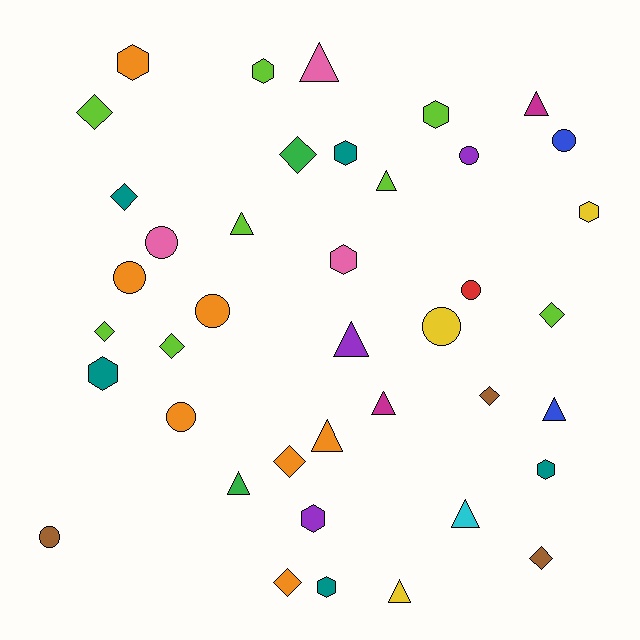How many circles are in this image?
There are 9 circles.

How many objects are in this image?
There are 40 objects.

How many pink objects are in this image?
There are 3 pink objects.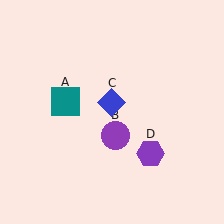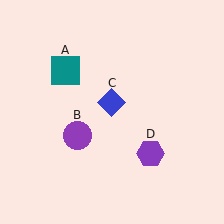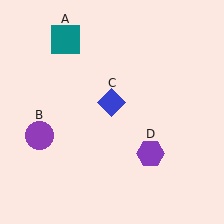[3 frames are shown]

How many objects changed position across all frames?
2 objects changed position: teal square (object A), purple circle (object B).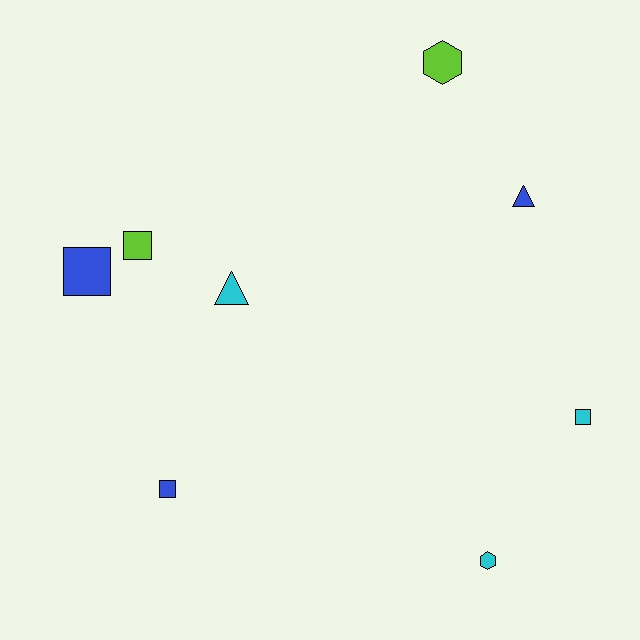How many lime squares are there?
There is 1 lime square.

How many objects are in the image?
There are 8 objects.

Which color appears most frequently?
Blue, with 3 objects.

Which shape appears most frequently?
Square, with 4 objects.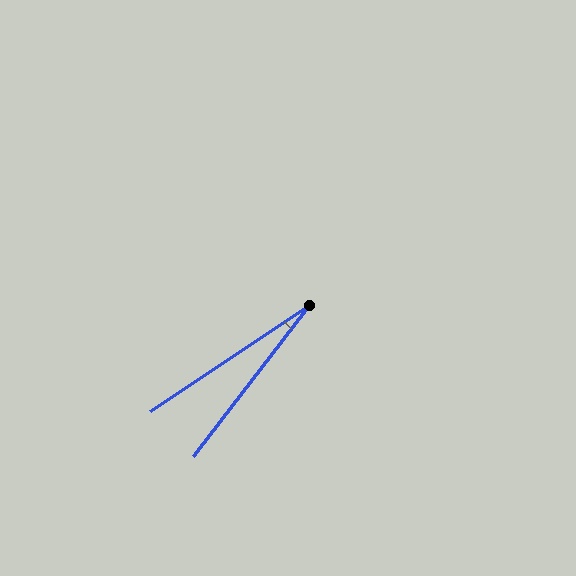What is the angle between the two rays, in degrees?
Approximately 19 degrees.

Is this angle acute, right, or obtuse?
It is acute.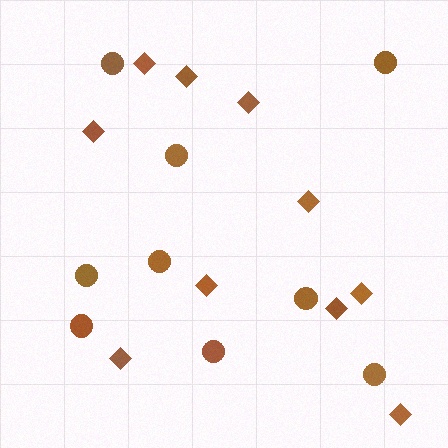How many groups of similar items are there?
There are 2 groups: one group of circles (9) and one group of diamonds (10).